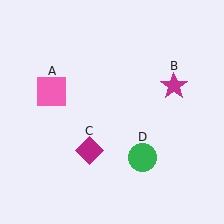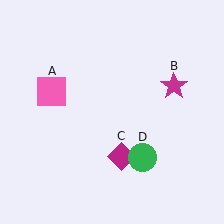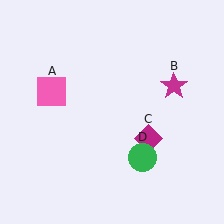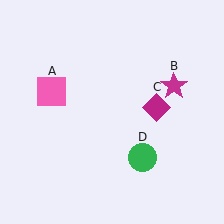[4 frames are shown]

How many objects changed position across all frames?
1 object changed position: magenta diamond (object C).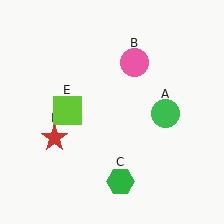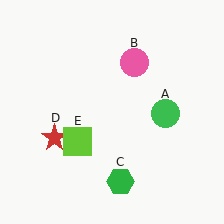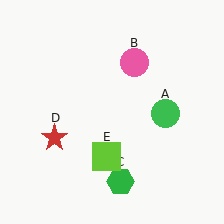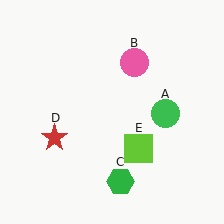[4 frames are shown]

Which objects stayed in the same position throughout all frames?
Green circle (object A) and pink circle (object B) and green hexagon (object C) and red star (object D) remained stationary.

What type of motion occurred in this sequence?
The lime square (object E) rotated counterclockwise around the center of the scene.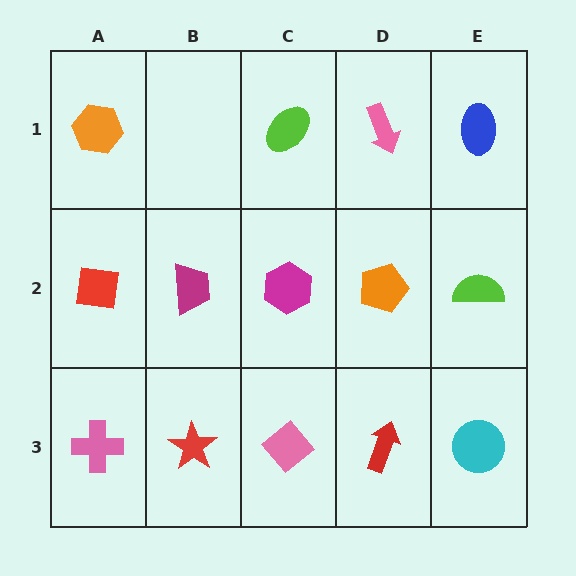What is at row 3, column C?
A pink diamond.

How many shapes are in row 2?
5 shapes.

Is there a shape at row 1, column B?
No, that cell is empty.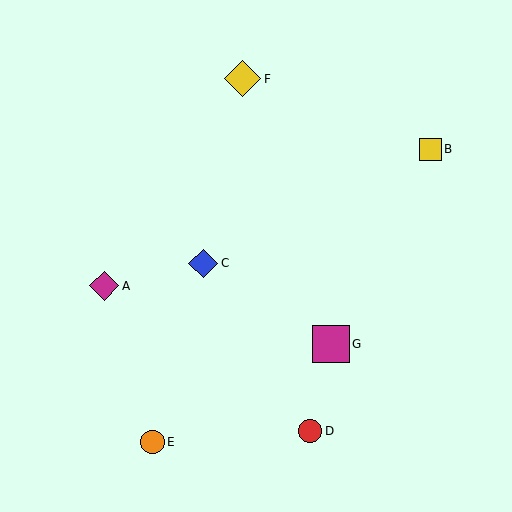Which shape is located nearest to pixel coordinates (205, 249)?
The blue diamond (labeled C) at (203, 263) is nearest to that location.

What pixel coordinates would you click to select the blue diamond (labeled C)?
Click at (203, 263) to select the blue diamond C.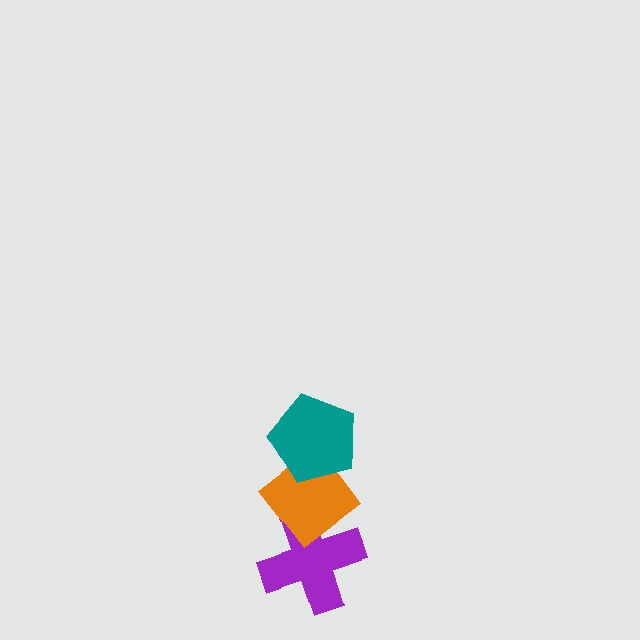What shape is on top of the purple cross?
The orange diamond is on top of the purple cross.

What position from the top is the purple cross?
The purple cross is 3rd from the top.